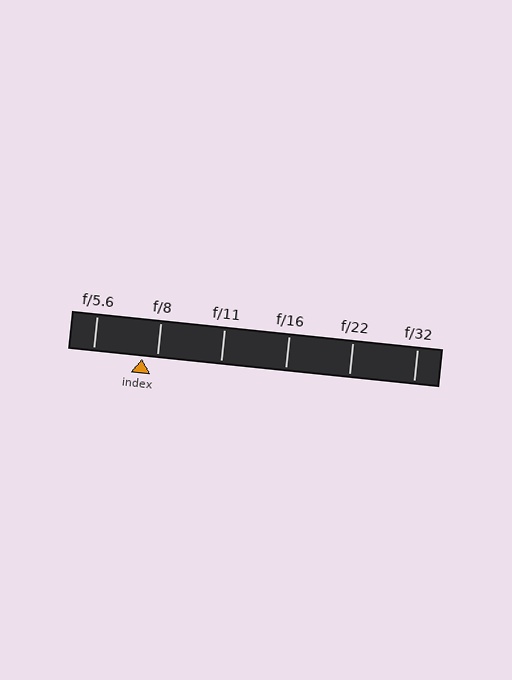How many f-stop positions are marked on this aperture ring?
There are 6 f-stop positions marked.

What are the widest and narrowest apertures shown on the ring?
The widest aperture shown is f/5.6 and the narrowest is f/32.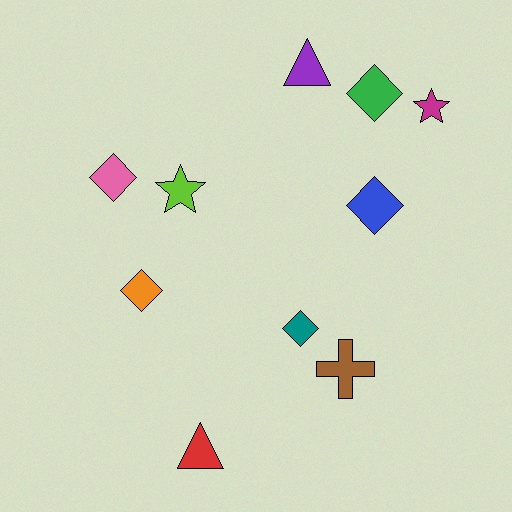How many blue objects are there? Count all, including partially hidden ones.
There is 1 blue object.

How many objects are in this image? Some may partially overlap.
There are 10 objects.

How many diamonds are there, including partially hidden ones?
There are 5 diamonds.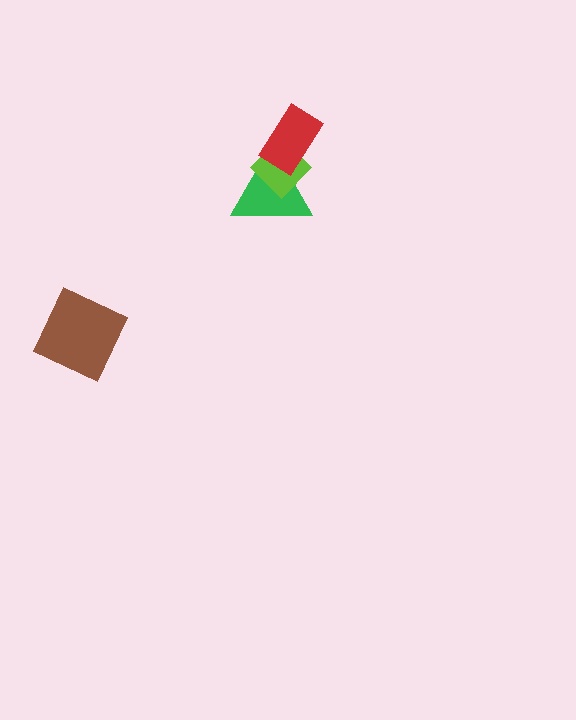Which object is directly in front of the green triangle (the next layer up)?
The lime diamond is directly in front of the green triangle.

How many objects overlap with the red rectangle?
2 objects overlap with the red rectangle.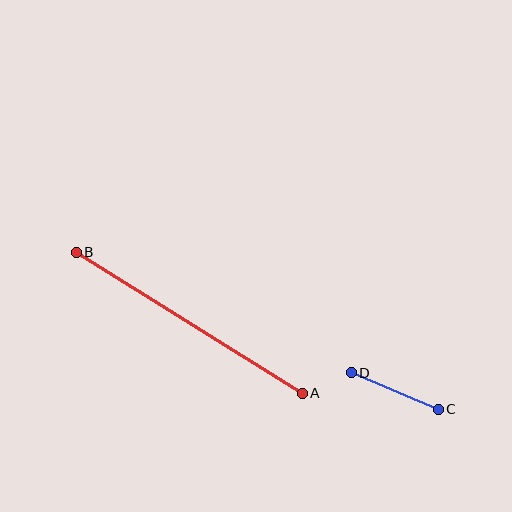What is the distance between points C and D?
The distance is approximately 94 pixels.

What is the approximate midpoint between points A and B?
The midpoint is at approximately (189, 323) pixels.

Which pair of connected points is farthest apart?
Points A and B are farthest apart.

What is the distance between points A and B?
The distance is approximately 266 pixels.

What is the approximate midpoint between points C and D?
The midpoint is at approximately (395, 391) pixels.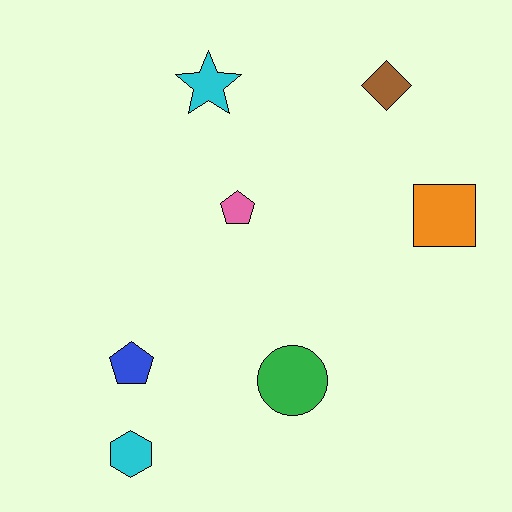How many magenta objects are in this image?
There are no magenta objects.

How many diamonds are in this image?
There is 1 diamond.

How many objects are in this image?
There are 7 objects.